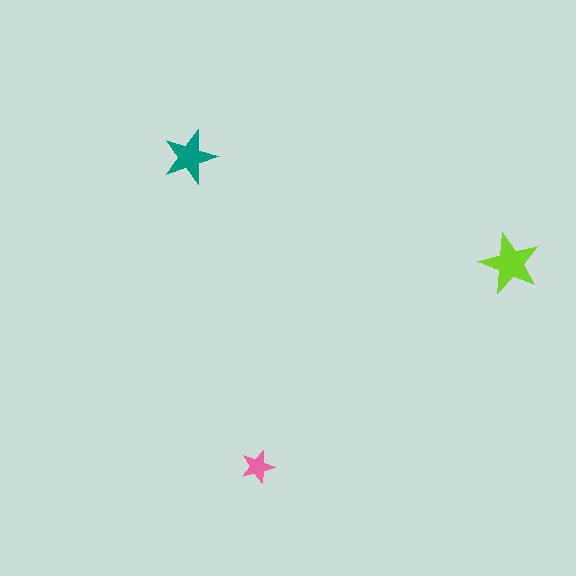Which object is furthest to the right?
The lime star is rightmost.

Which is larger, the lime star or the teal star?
The lime one.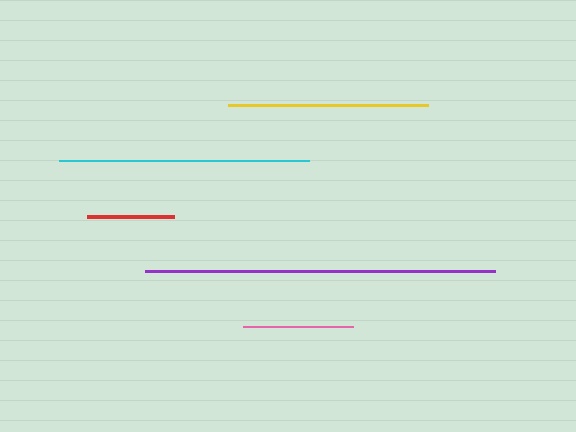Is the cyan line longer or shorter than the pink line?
The cyan line is longer than the pink line.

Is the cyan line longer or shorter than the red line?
The cyan line is longer than the red line.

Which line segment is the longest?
The purple line is the longest at approximately 349 pixels.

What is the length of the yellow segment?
The yellow segment is approximately 201 pixels long.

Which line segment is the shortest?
The red line is the shortest at approximately 86 pixels.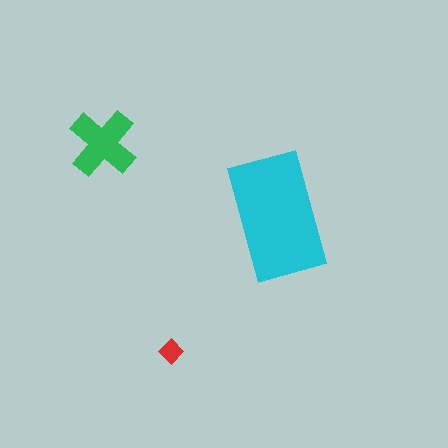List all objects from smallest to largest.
The red diamond, the green cross, the cyan rectangle.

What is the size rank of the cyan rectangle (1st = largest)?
1st.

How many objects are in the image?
There are 3 objects in the image.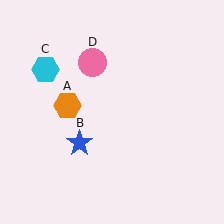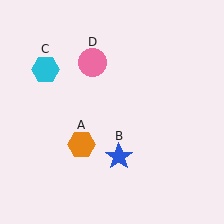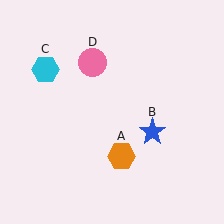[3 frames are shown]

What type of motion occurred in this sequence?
The orange hexagon (object A), blue star (object B) rotated counterclockwise around the center of the scene.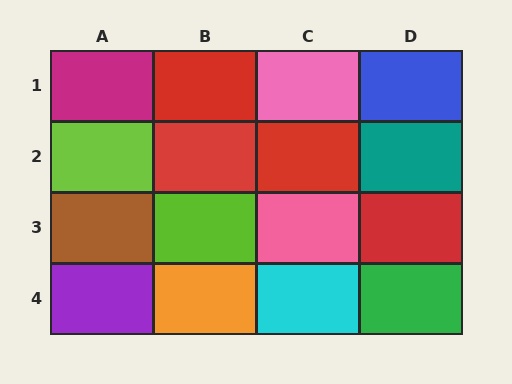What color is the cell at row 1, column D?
Blue.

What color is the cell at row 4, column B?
Orange.